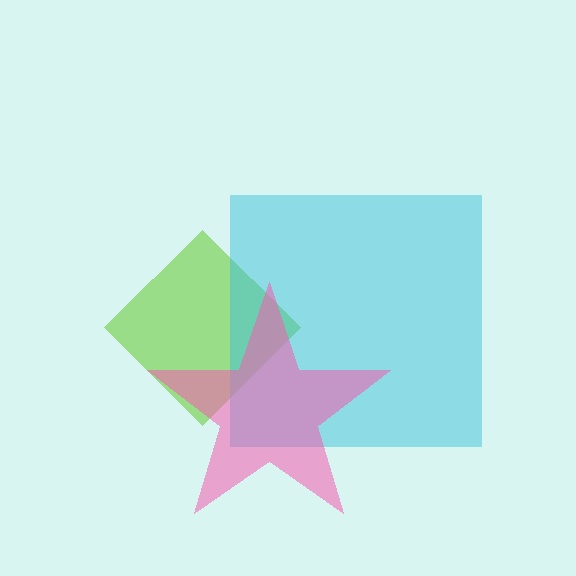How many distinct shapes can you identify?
There are 3 distinct shapes: a lime diamond, a cyan square, a pink star.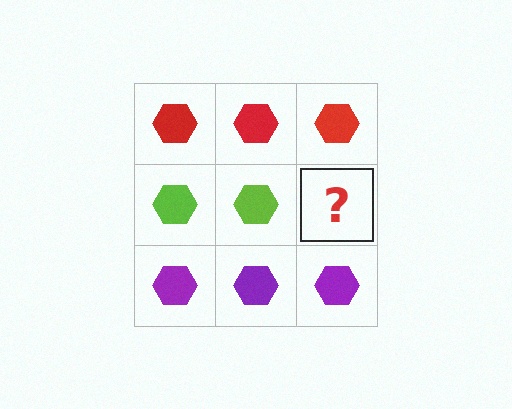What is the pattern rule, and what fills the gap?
The rule is that each row has a consistent color. The gap should be filled with a lime hexagon.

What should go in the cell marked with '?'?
The missing cell should contain a lime hexagon.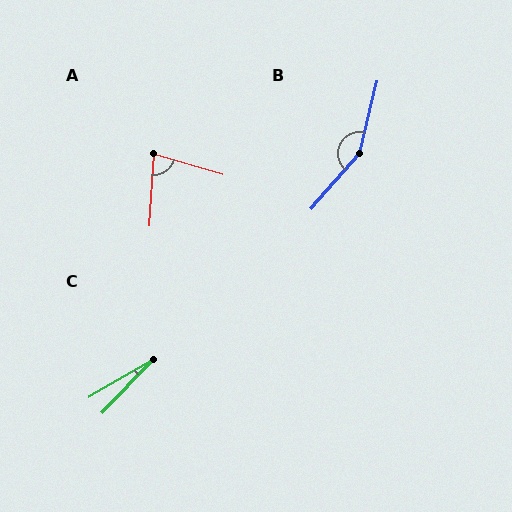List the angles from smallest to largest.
C (16°), A (77°), B (152°).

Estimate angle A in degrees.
Approximately 77 degrees.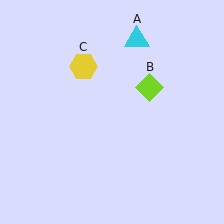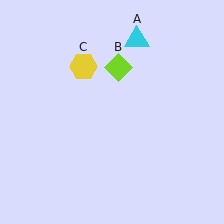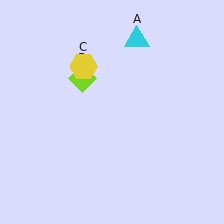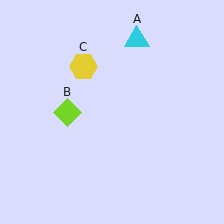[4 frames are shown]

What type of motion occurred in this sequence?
The lime diamond (object B) rotated counterclockwise around the center of the scene.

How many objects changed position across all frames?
1 object changed position: lime diamond (object B).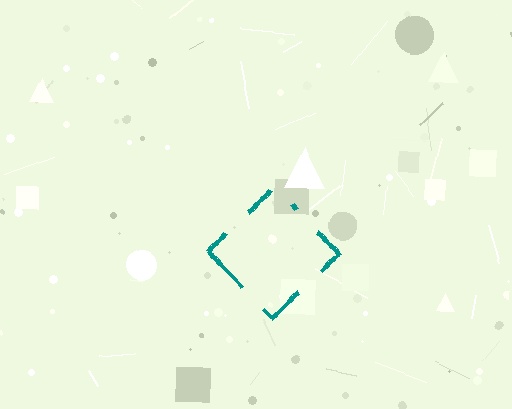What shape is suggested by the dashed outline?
The dashed outline suggests a diamond.